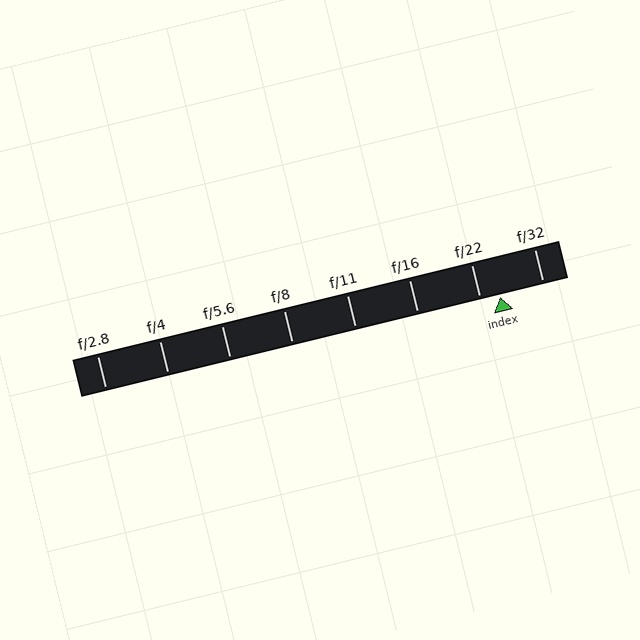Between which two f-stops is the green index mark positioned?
The index mark is between f/22 and f/32.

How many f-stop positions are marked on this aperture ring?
There are 8 f-stop positions marked.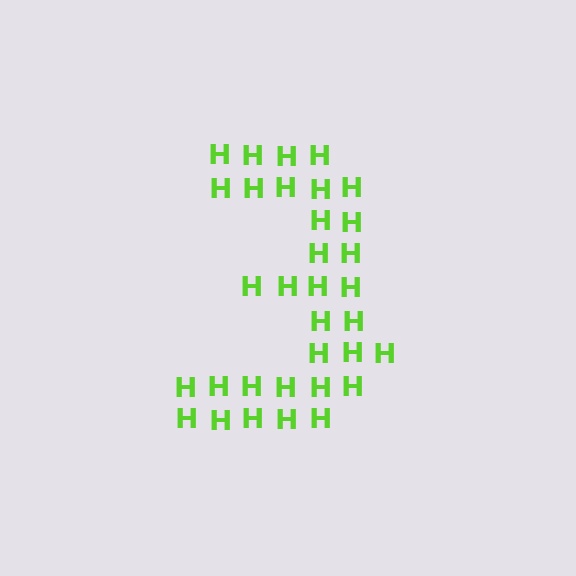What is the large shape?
The large shape is the digit 3.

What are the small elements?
The small elements are letter H's.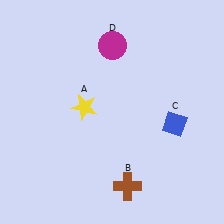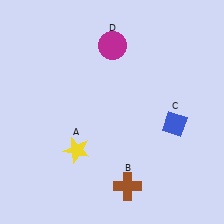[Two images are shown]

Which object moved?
The yellow star (A) moved down.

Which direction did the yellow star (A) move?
The yellow star (A) moved down.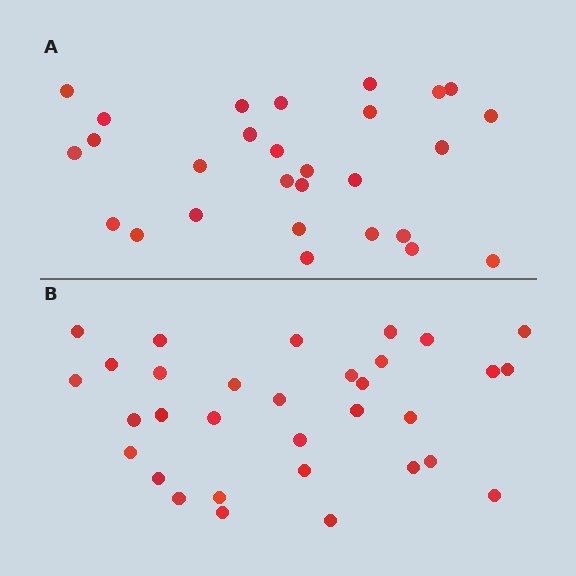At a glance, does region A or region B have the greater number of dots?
Region B (the bottom region) has more dots.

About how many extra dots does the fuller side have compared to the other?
Region B has about 4 more dots than region A.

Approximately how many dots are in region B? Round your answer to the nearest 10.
About 30 dots. (The exact count is 32, which rounds to 30.)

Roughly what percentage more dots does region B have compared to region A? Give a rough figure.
About 15% more.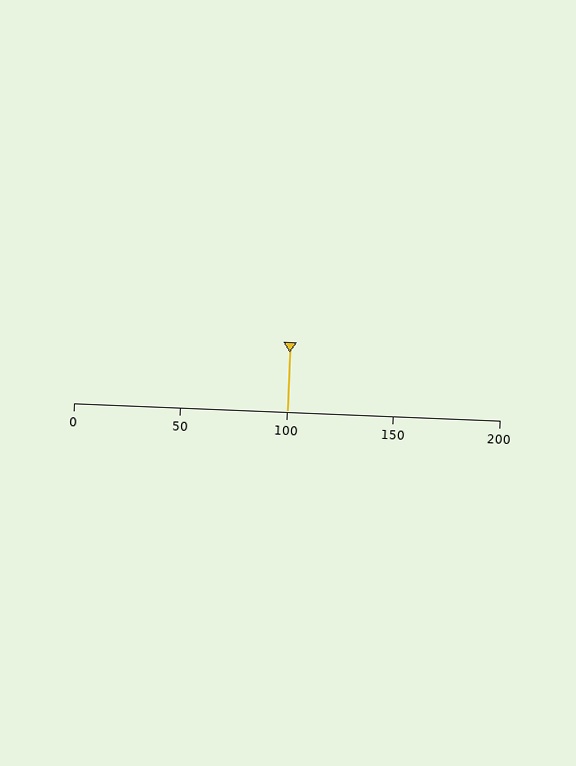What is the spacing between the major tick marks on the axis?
The major ticks are spaced 50 apart.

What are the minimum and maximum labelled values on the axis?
The axis runs from 0 to 200.